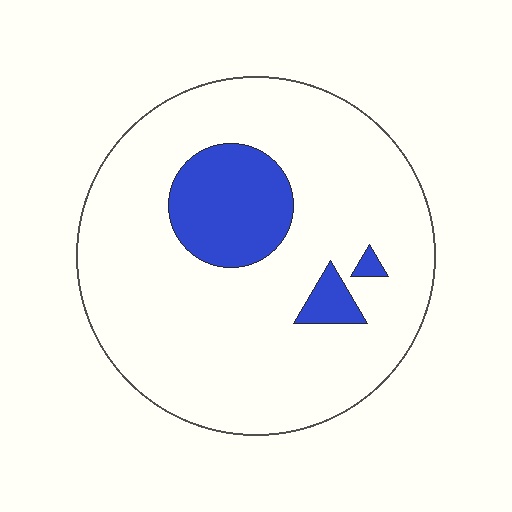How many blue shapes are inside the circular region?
3.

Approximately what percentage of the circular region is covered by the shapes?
Approximately 15%.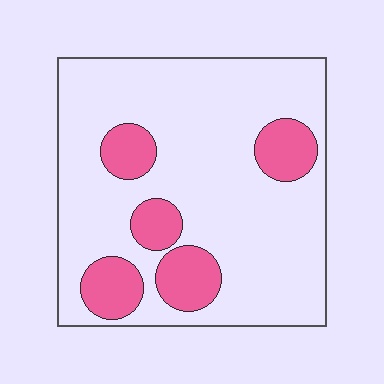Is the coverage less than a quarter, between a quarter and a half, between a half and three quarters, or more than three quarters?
Less than a quarter.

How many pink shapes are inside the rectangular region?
5.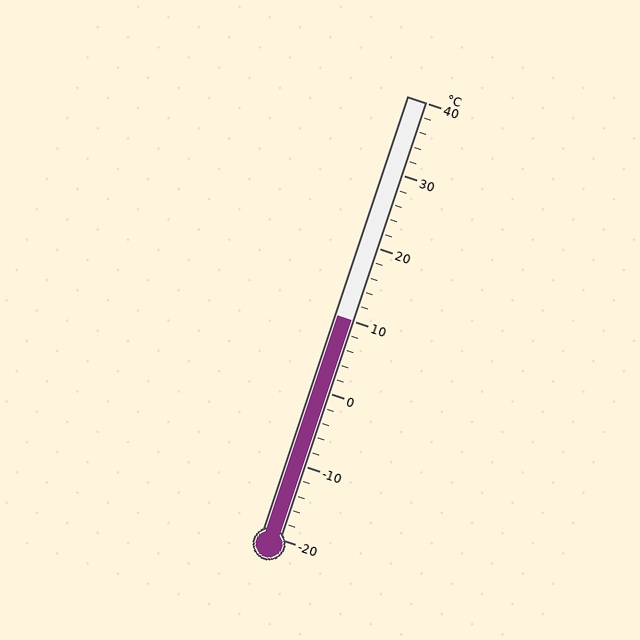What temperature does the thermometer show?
The thermometer shows approximately 10°C.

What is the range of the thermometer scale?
The thermometer scale ranges from -20°C to 40°C.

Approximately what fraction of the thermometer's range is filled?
The thermometer is filled to approximately 50% of its range.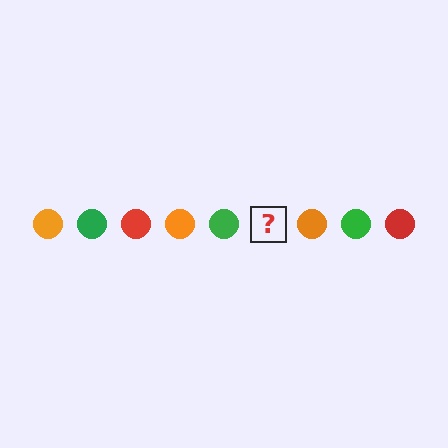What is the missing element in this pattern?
The missing element is a red circle.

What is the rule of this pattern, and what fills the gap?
The rule is that the pattern cycles through orange, green, red circles. The gap should be filled with a red circle.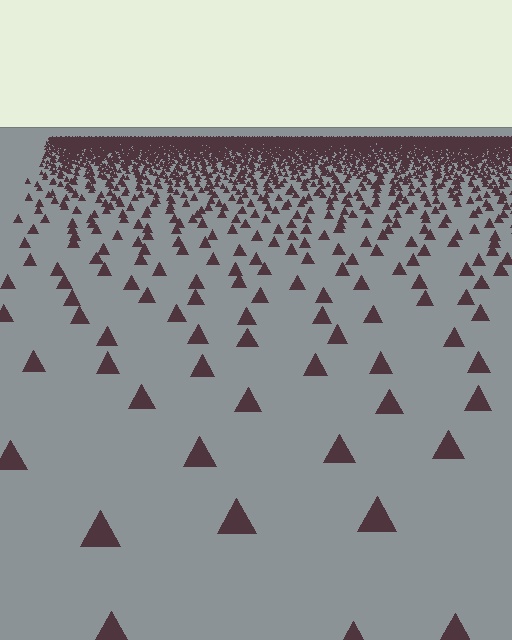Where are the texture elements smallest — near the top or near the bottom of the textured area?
Near the top.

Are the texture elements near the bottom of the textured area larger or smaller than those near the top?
Larger. Near the bottom, elements are closer to the viewer and appear at a bigger on-screen size.